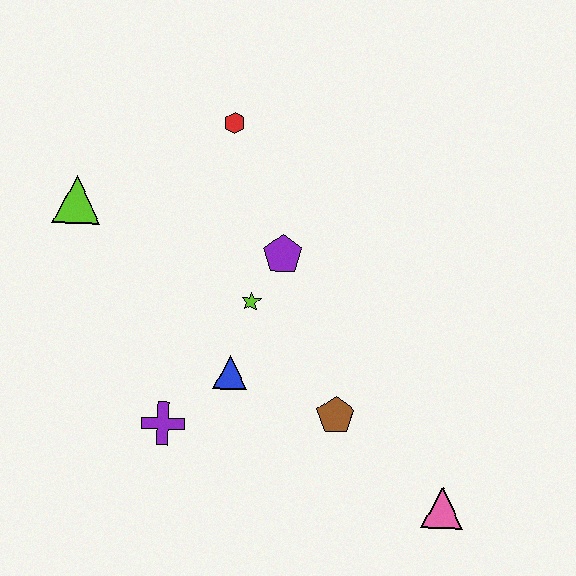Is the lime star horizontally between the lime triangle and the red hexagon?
No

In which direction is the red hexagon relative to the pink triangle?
The red hexagon is above the pink triangle.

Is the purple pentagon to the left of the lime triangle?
No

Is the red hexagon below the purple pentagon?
No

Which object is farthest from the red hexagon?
The pink triangle is farthest from the red hexagon.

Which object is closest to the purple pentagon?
The lime star is closest to the purple pentagon.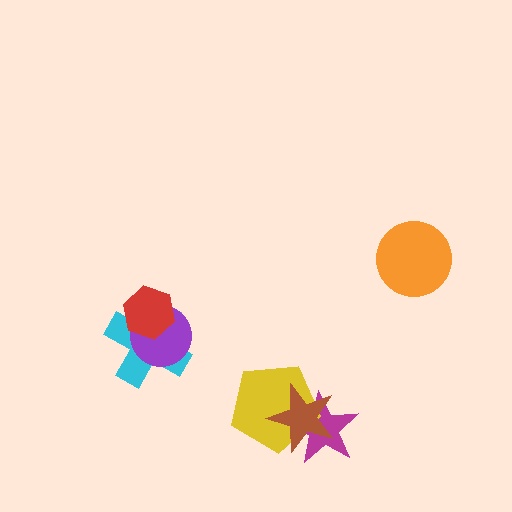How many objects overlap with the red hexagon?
2 objects overlap with the red hexagon.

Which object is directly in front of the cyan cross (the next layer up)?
The purple circle is directly in front of the cyan cross.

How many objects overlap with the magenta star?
2 objects overlap with the magenta star.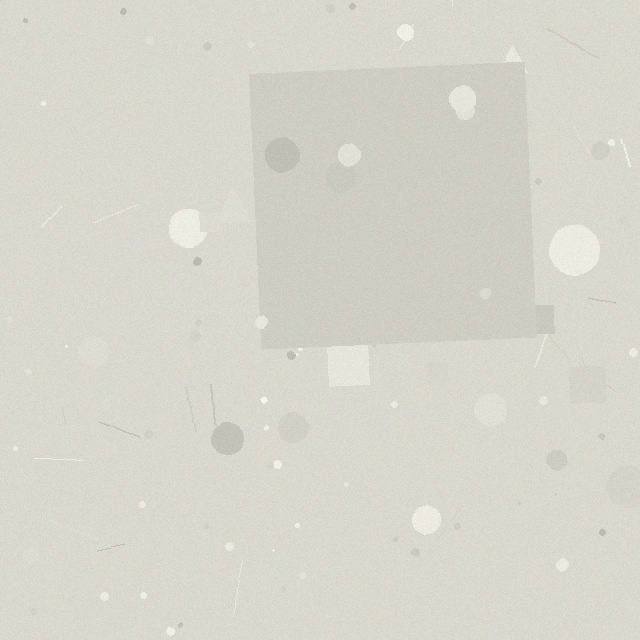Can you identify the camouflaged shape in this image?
The camouflaged shape is a square.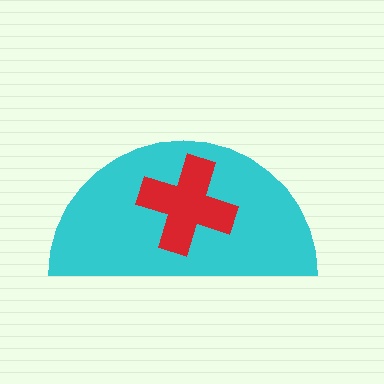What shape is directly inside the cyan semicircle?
The red cross.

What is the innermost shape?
The red cross.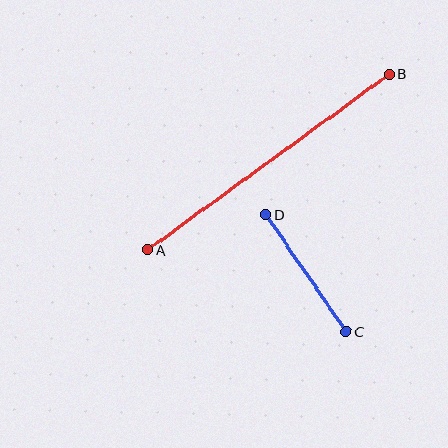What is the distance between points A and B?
The distance is approximately 298 pixels.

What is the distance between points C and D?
The distance is approximately 142 pixels.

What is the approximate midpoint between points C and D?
The midpoint is at approximately (306, 273) pixels.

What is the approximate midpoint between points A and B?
The midpoint is at approximately (269, 162) pixels.